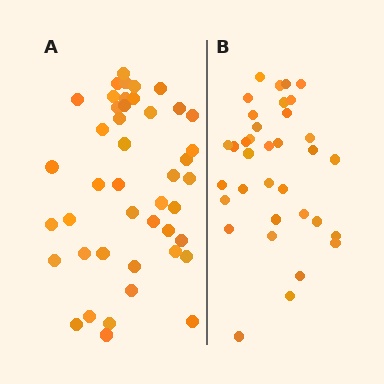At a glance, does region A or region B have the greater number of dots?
Region A (the left region) has more dots.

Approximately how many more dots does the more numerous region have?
Region A has roughly 8 or so more dots than region B.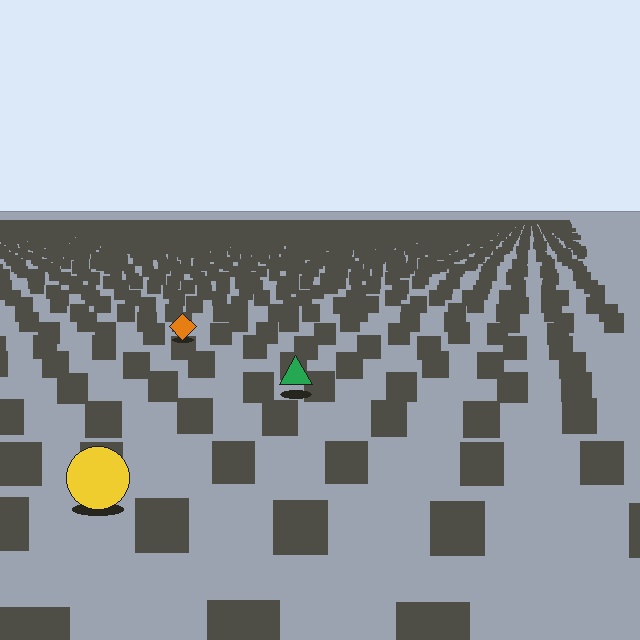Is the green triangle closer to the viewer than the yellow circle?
No. The yellow circle is closer — you can tell from the texture gradient: the ground texture is coarser near it.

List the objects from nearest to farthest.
From nearest to farthest: the yellow circle, the green triangle, the orange diamond.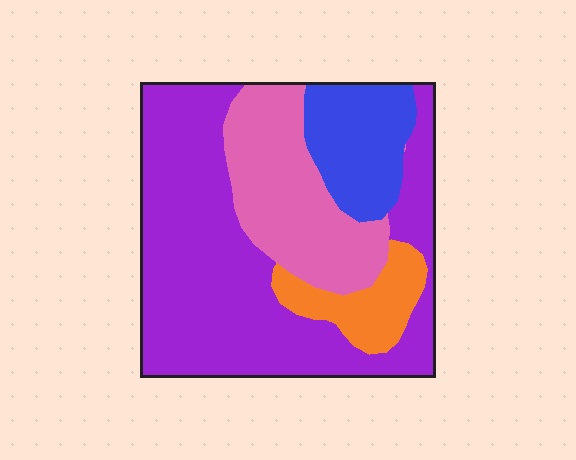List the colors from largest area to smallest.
From largest to smallest: purple, pink, blue, orange.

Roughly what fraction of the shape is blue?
Blue covers 14% of the shape.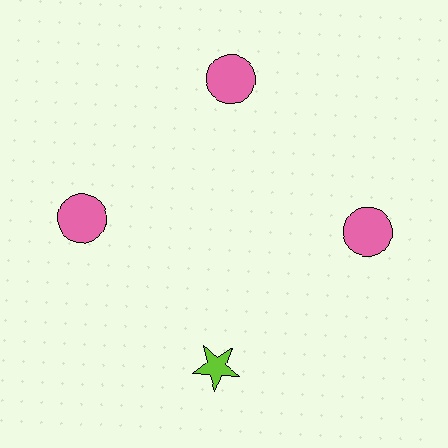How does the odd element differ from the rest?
It differs in both color (lime instead of pink) and shape (star instead of circle).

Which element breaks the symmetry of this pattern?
The lime star at roughly the 6 o'clock position breaks the symmetry. All other shapes are pink circles.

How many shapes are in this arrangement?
There are 4 shapes arranged in a ring pattern.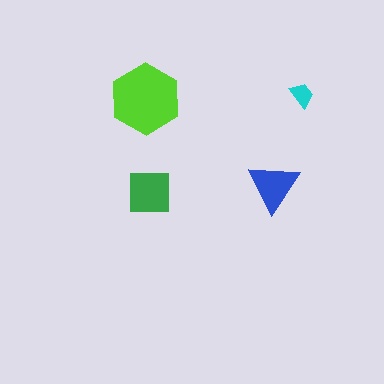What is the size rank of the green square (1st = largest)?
2nd.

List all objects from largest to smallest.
The lime hexagon, the green square, the blue triangle, the cyan trapezoid.